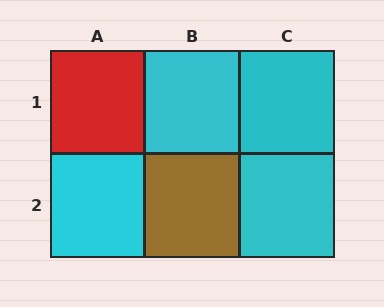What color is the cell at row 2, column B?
Brown.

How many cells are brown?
1 cell is brown.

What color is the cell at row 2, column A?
Cyan.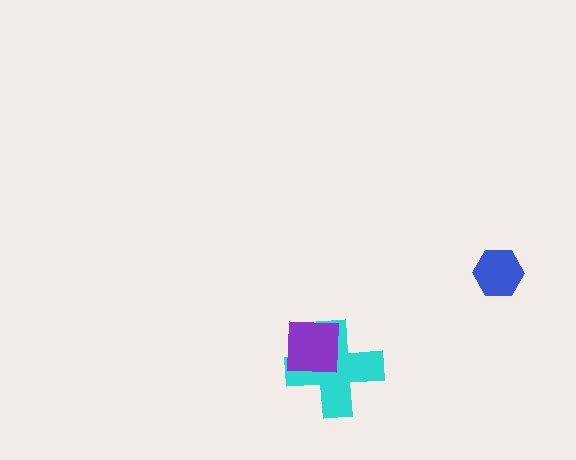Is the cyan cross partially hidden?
Yes, it is partially covered by another shape.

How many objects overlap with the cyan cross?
1 object overlaps with the cyan cross.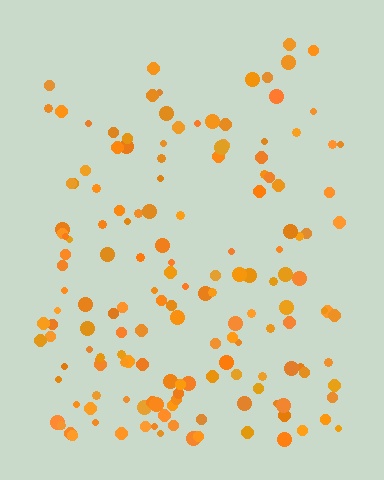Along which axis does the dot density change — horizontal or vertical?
Vertical.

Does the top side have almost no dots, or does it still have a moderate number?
Still a moderate number, just noticeably fewer than the bottom.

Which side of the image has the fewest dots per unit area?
The top.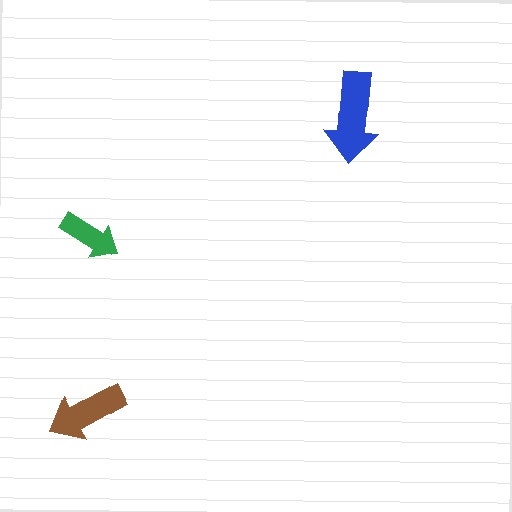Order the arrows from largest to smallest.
the blue one, the brown one, the green one.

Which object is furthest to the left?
The brown arrow is leftmost.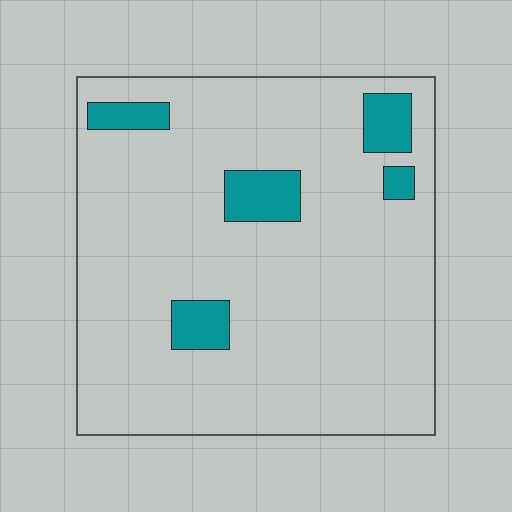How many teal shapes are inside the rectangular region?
5.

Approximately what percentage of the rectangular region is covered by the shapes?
Approximately 10%.